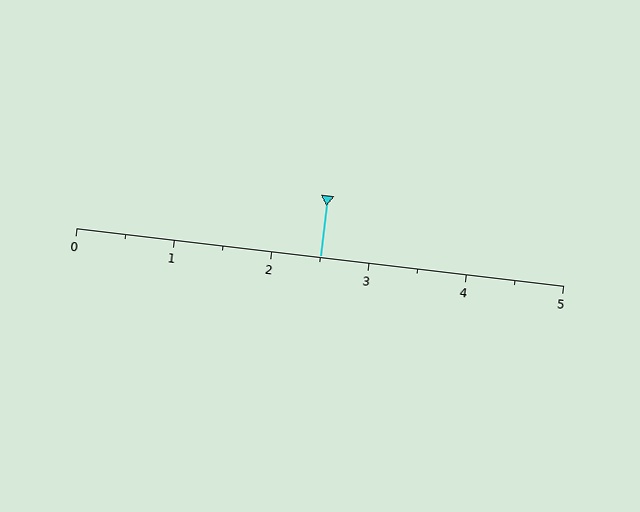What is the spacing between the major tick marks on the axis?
The major ticks are spaced 1 apart.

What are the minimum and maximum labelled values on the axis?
The axis runs from 0 to 5.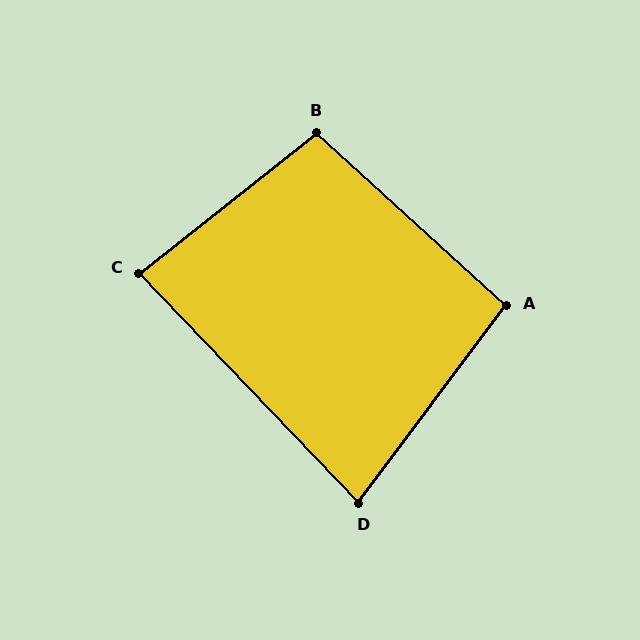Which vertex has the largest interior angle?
B, at approximately 99 degrees.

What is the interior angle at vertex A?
Approximately 95 degrees (obtuse).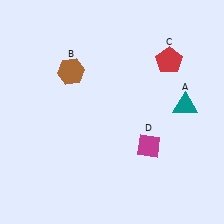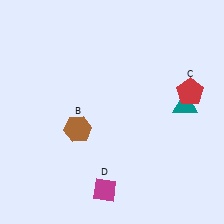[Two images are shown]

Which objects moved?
The objects that moved are: the brown hexagon (B), the red pentagon (C), the magenta diamond (D).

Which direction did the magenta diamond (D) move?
The magenta diamond (D) moved left.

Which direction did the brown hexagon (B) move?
The brown hexagon (B) moved down.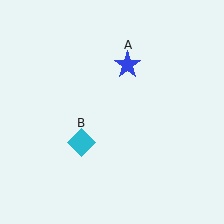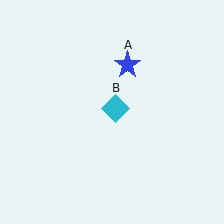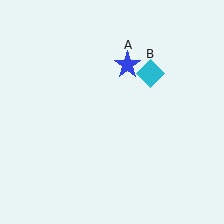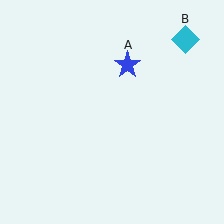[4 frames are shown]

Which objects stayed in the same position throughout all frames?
Blue star (object A) remained stationary.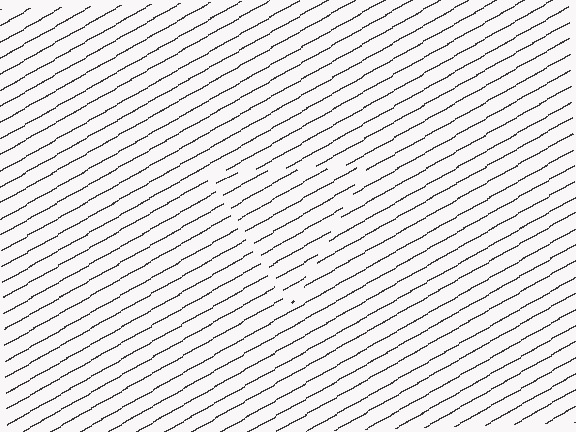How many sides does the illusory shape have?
3 sides — the line-ends trace a triangle.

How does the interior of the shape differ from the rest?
The interior of the shape contains the same grating, shifted by half a period — the contour is defined by the phase discontinuity where line-ends from the inner and outer gratings abut.